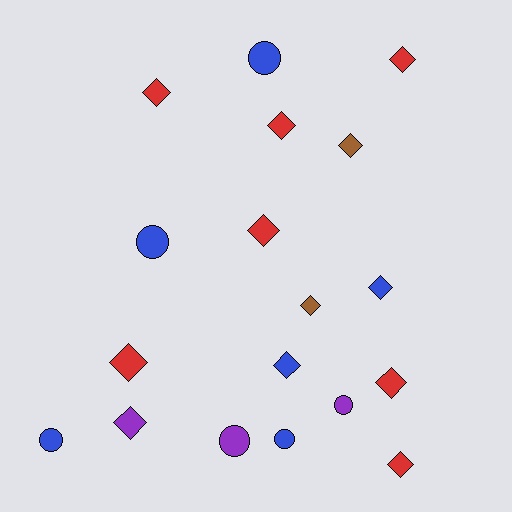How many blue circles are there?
There are 4 blue circles.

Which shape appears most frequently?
Diamond, with 12 objects.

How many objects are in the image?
There are 18 objects.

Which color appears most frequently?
Red, with 7 objects.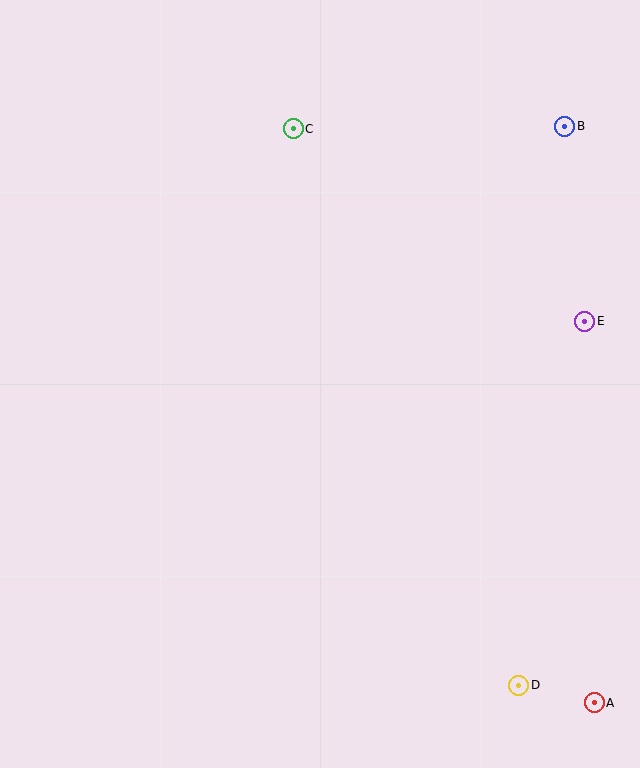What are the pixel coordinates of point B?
Point B is at (565, 126).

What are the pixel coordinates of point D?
Point D is at (519, 686).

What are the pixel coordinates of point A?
Point A is at (594, 703).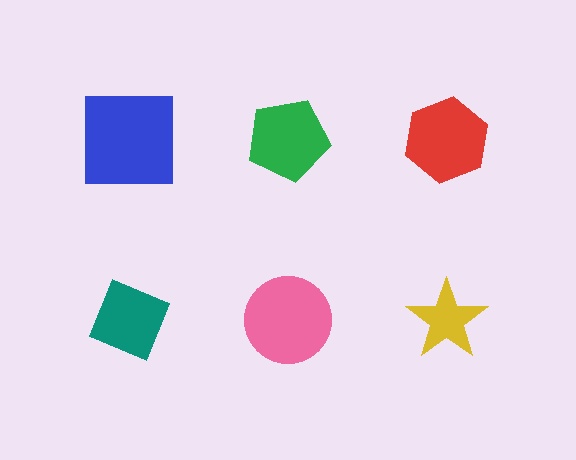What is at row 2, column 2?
A pink circle.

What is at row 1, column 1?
A blue square.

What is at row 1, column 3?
A red hexagon.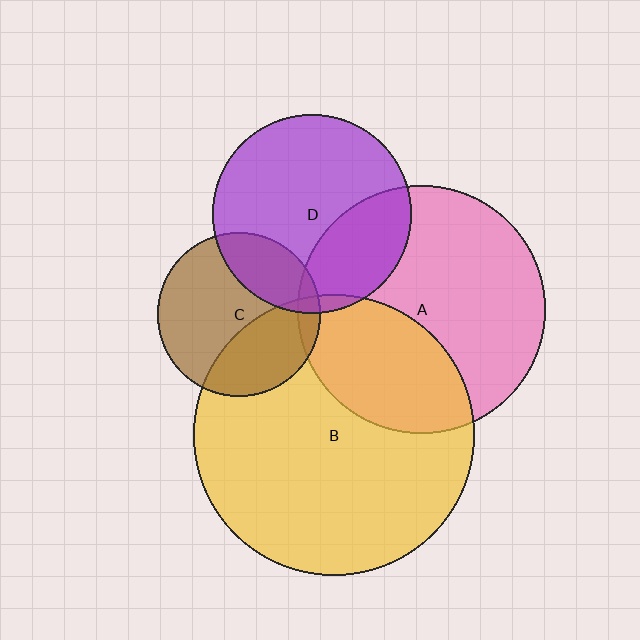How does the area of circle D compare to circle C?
Approximately 1.5 times.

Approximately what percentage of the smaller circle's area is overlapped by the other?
Approximately 35%.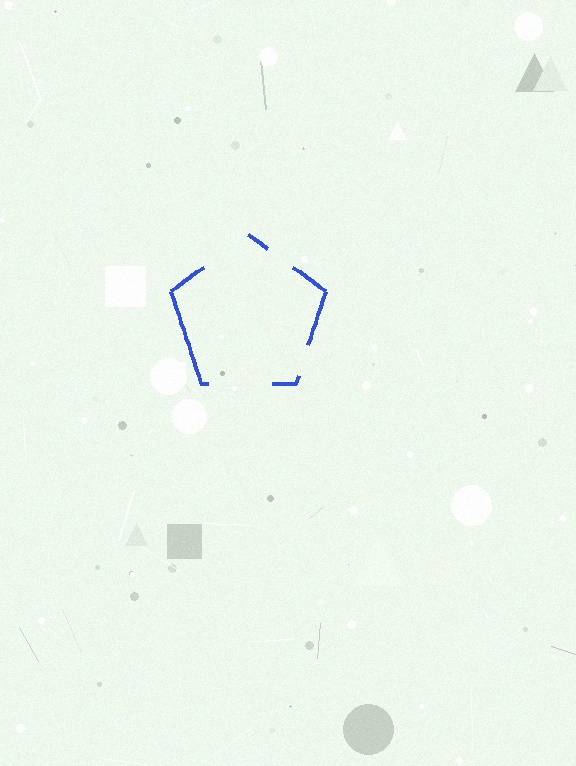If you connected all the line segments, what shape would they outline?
They would outline a pentagon.